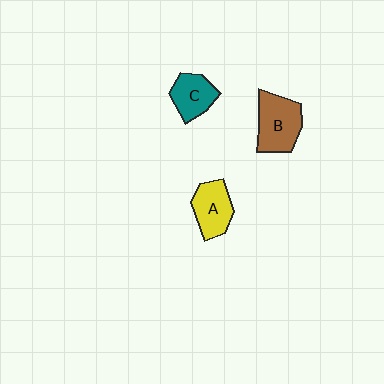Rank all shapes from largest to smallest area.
From largest to smallest: B (brown), A (yellow), C (teal).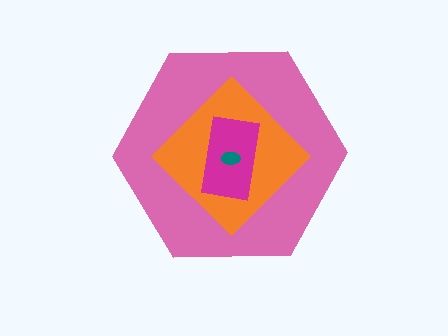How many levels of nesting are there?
4.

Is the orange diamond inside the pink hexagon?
Yes.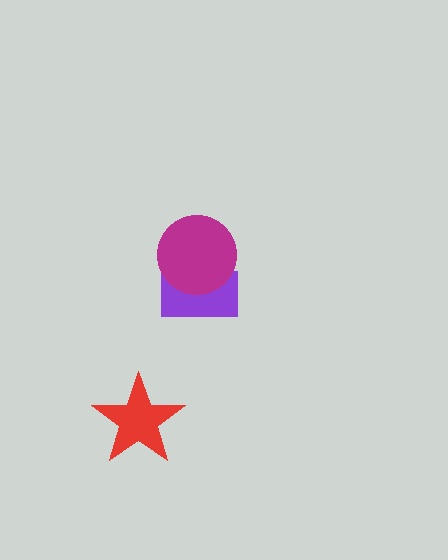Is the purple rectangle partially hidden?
Yes, it is partially covered by another shape.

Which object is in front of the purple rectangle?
The magenta circle is in front of the purple rectangle.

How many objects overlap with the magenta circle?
1 object overlaps with the magenta circle.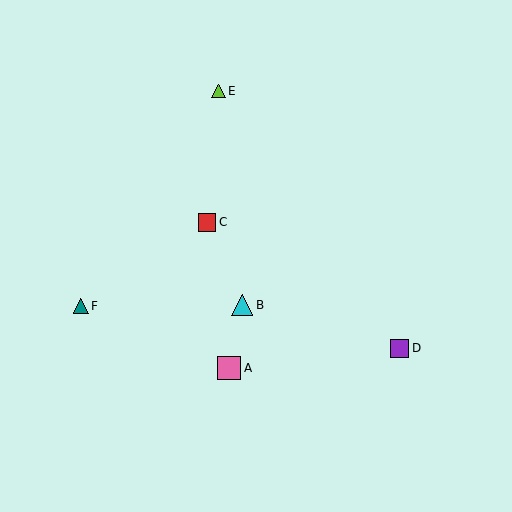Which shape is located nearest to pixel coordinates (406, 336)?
The purple square (labeled D) at (399, 348) is nearest to that location.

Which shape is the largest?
The pink square (labeled A) is the largest.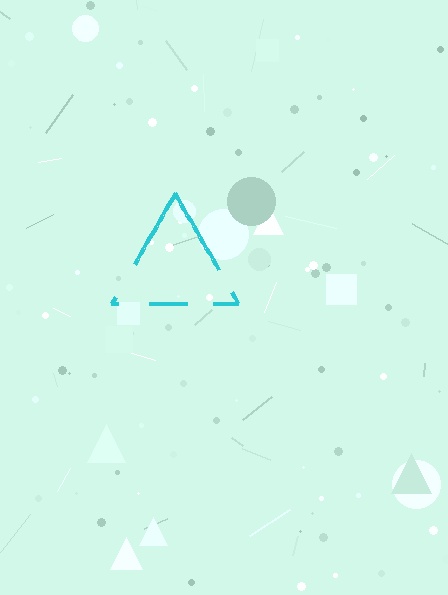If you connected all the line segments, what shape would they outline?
They would outline a triangle.